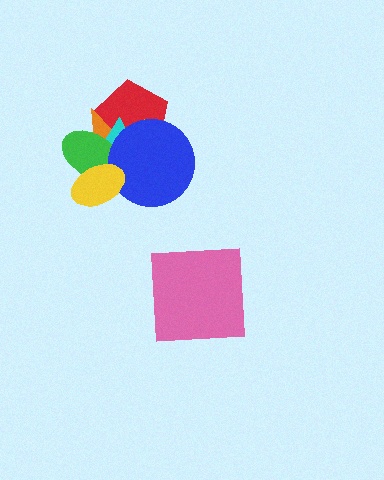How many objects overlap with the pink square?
0 objects overlap with the pink square.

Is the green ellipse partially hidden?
Yes, it is partially covered by another shape.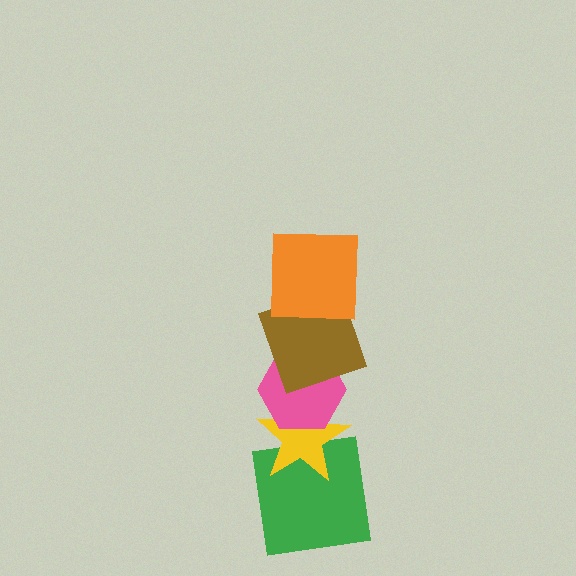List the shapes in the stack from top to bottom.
From top to bottom: the orange square, the brown square, the pink hexagon, the yellow star, the green square.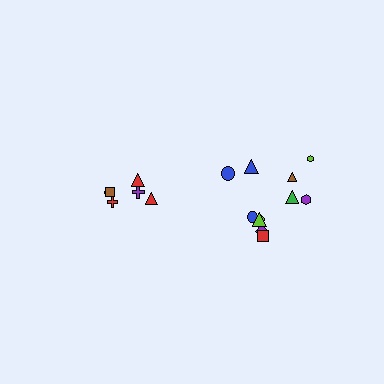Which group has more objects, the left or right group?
The right group.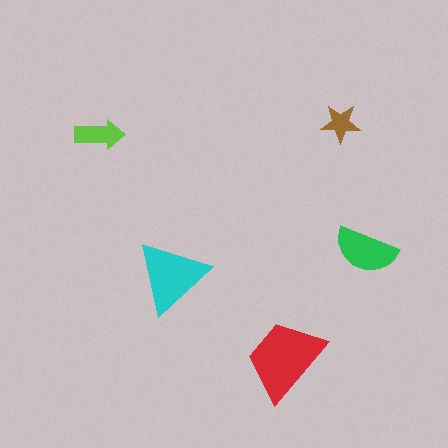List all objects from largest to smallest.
The red trapezoid, the cyan triangle, the green semicircle, the lime arrow, the brown star.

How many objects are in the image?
There are 5 objects in the image.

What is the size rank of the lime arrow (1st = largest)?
4th.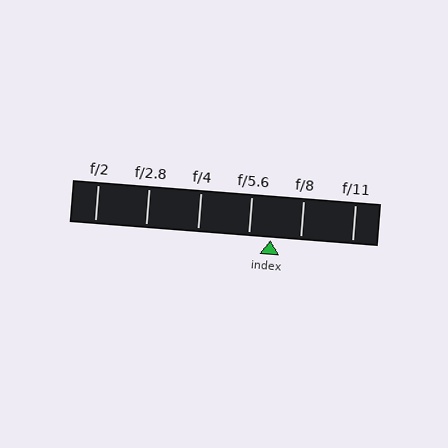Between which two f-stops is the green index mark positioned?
The index mark is between f/5.6 and f/8.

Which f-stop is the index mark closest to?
The index mark is closest to f/5.6.